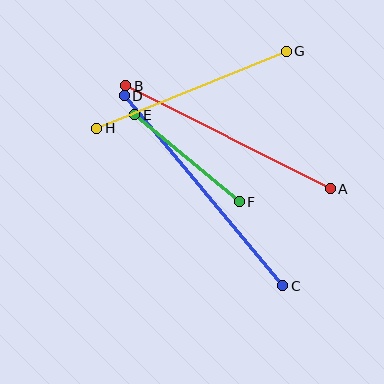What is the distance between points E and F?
The distance is approximately 136 pixels.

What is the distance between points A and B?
The distance is approximately 229 pixels.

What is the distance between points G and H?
The distance is approximately 205 pixels.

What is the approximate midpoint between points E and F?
The midpoint is at approximately (187, 158) pixels.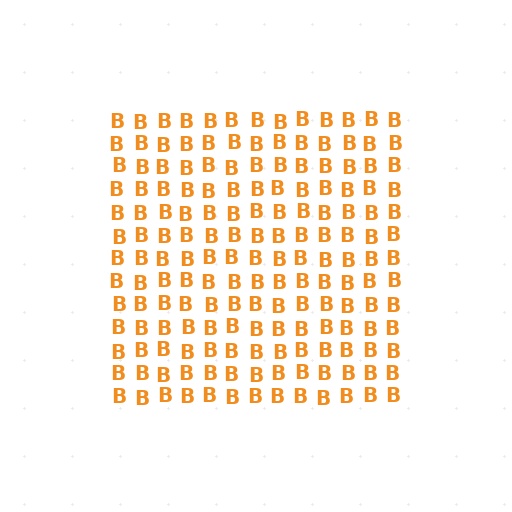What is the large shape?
The large shape is a square.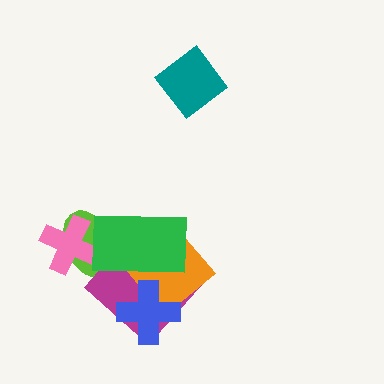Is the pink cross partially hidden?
No, no other shape covers it.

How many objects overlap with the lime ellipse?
3 objects overlap with the lime ellipse.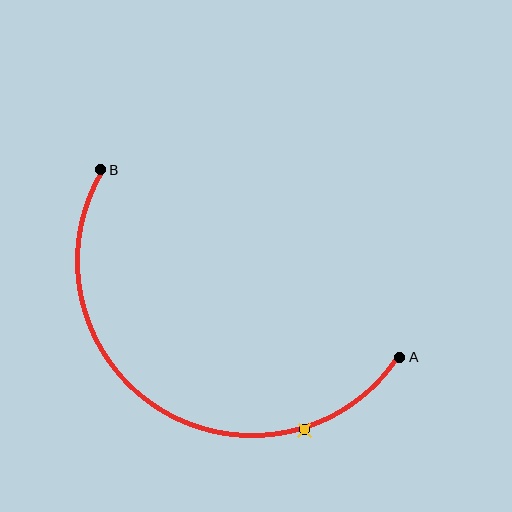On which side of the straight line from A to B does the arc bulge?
The arc bulges below the straight line connecting A and B.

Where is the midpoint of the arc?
The arc midpoint is the point on the curve farthest from the straight line joining A and B. It sits below that line.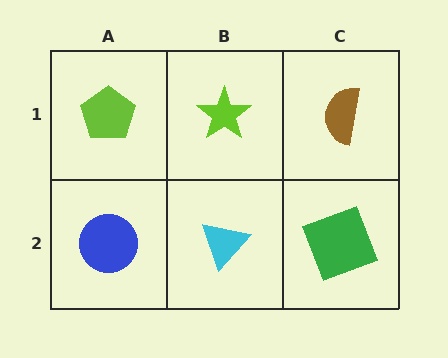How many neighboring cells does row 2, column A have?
2.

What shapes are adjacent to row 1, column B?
A cyan triangle (row 2, column B), a lime pentagon (row 1, column A), a brown semicircle (row 1, column C).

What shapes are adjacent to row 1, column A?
A blue circle (row 2, column A), a lime star (row 1, column B).